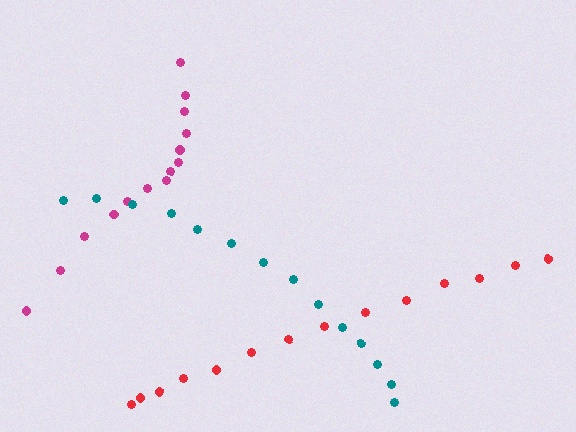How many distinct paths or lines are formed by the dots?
There are 3 distinct paths.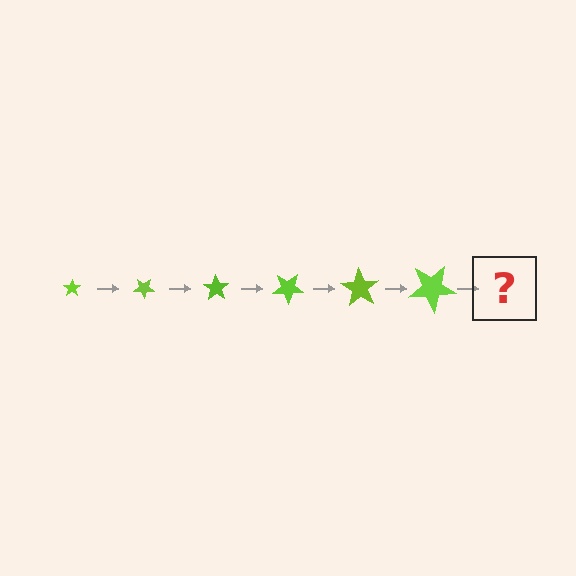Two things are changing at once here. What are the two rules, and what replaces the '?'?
The two rules are that the star grows larger each step and it rotates 35 degrees each step. The '?' should be a star, larger than the previous one and rotated 210 degrees from the start.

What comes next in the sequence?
The next element should be a star, larger than the previous one and rotated 210 degrees from the start.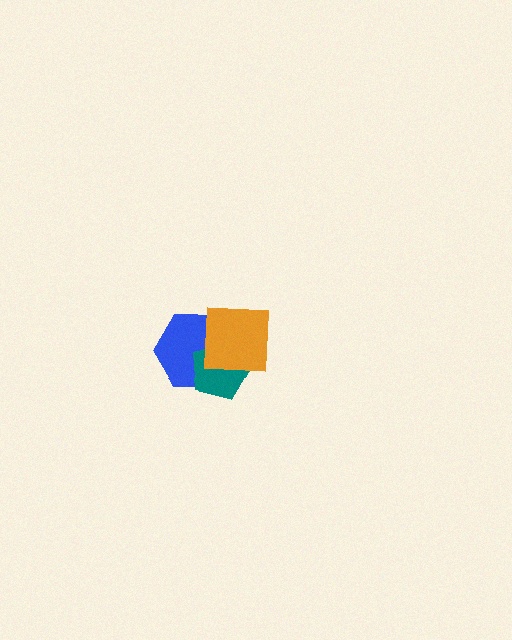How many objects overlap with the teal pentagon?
2 objects overlap with the teal pentagon.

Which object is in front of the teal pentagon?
The orange square is in front of the teal pentagon.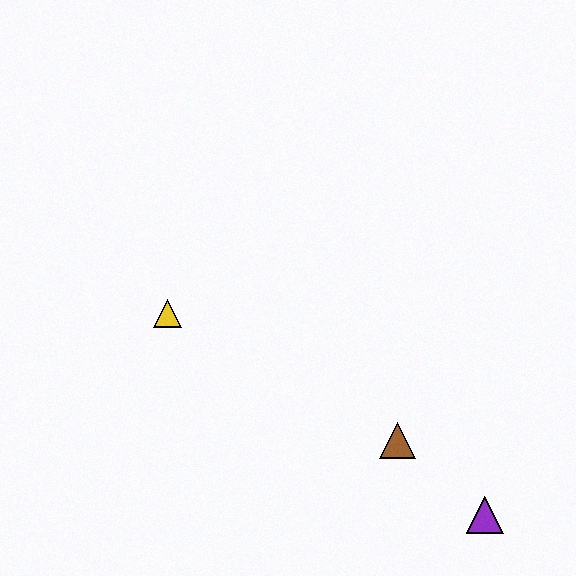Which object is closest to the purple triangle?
The brown triangle is closest to the purple triangle.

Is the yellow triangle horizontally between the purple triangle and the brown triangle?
No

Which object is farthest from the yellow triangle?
The purple triangle is farthest from the yellow triangle.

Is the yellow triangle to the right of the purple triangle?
No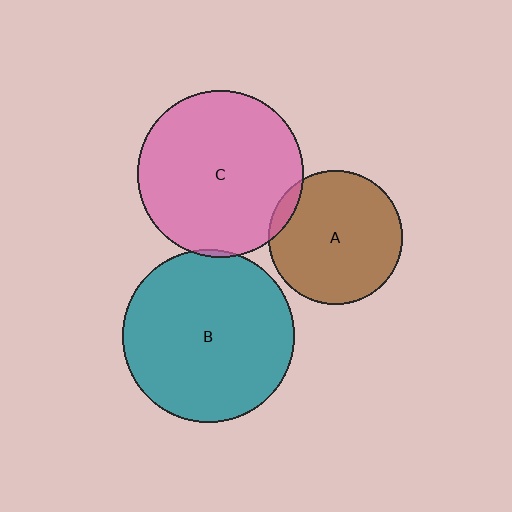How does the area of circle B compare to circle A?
Approximately 1.7 times.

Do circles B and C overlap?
Yes.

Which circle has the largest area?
Circle B (teal).